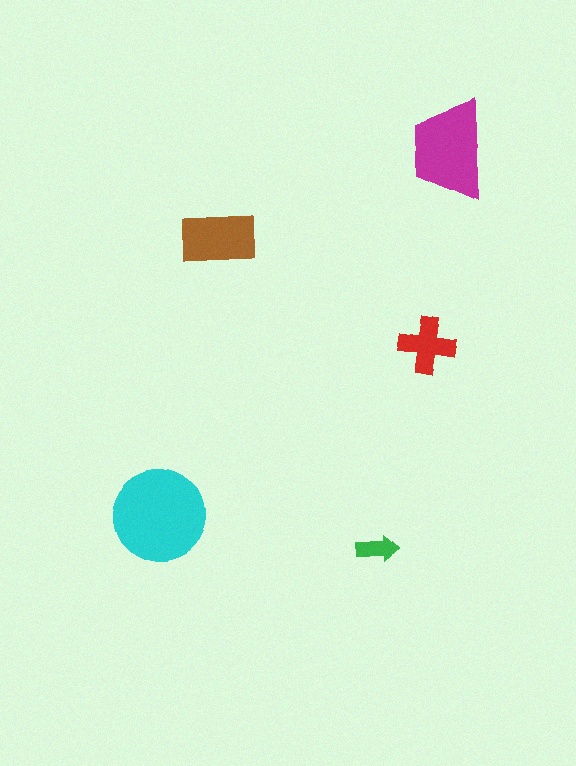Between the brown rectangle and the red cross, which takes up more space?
The brown rectangle.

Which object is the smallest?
The green arrow.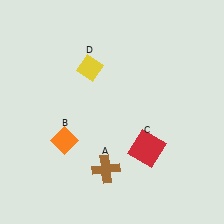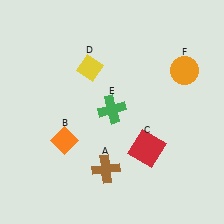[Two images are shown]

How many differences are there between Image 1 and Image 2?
There are 2 differences between the two images.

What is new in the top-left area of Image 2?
A green cross (E) was added in the top-left area of Image 2.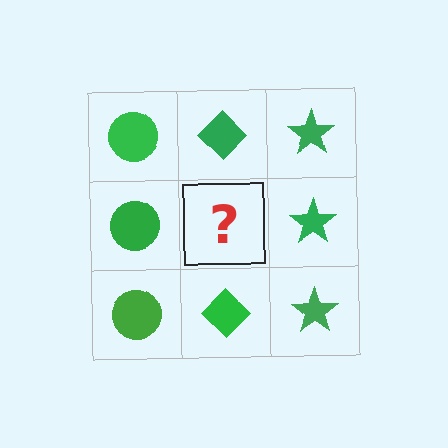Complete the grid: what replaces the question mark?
The question mark should be replaced with a green diamond.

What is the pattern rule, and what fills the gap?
The rule is that each column has a consistent shape. The gap should be filled with a green diamond.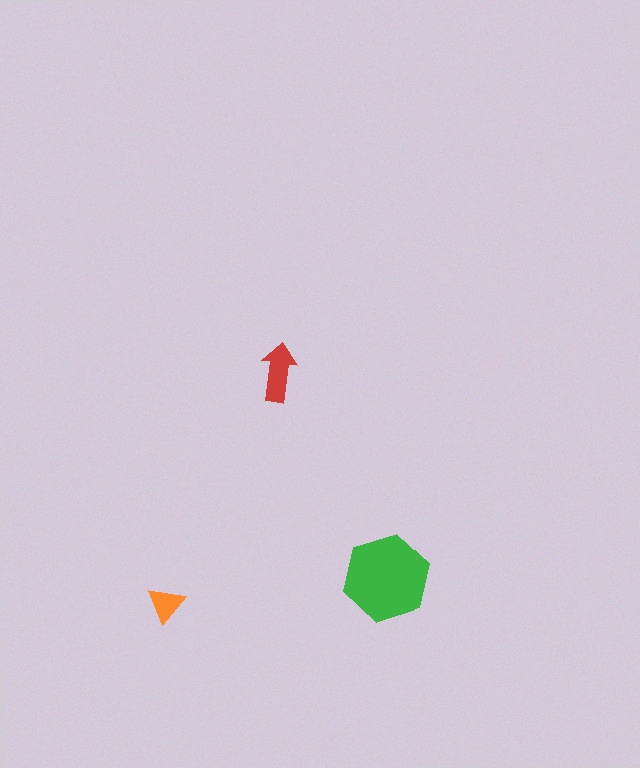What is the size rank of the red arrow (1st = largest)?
2nd.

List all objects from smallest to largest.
The orange triangle, the red arrow, the green hexagon.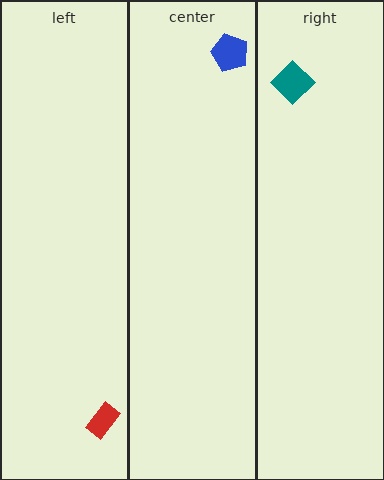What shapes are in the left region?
The red rectangle.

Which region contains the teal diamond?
The right region.